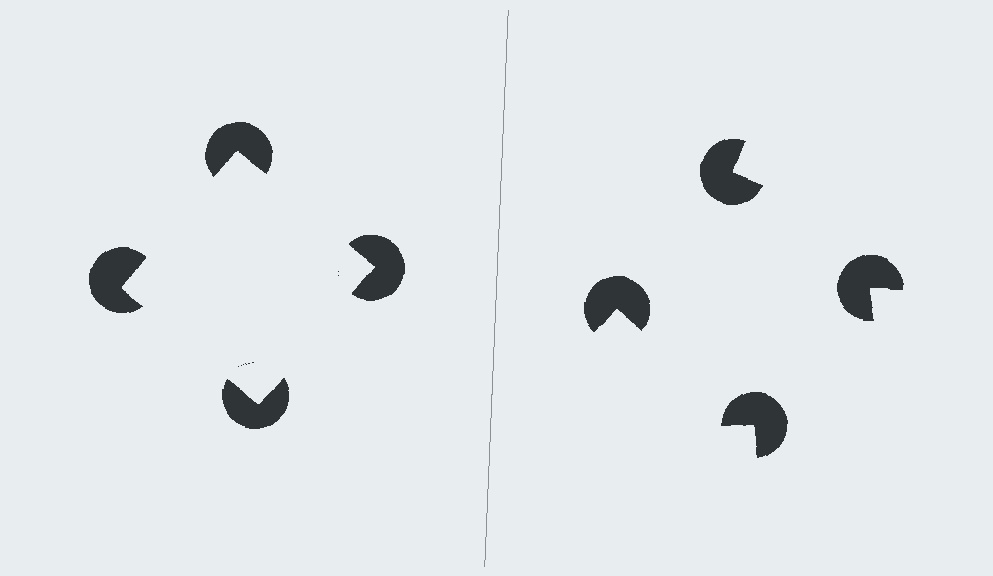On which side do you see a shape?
An illusory square appears on the left side. On the right side the wedge cuts are rotated, so no coherent shape forms.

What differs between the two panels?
The pac-man discs are positioned identically on both sides; only the wedge orientations differ. On the left they align to a square; on the right they are misaligned.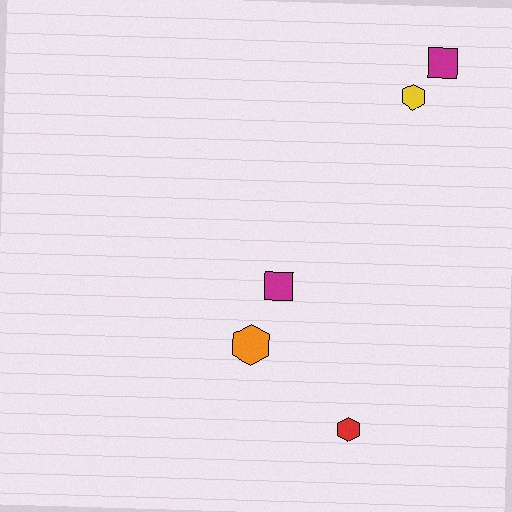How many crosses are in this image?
There are no crosses.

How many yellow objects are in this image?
There is 1 yellow object.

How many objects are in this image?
There are 5 objects.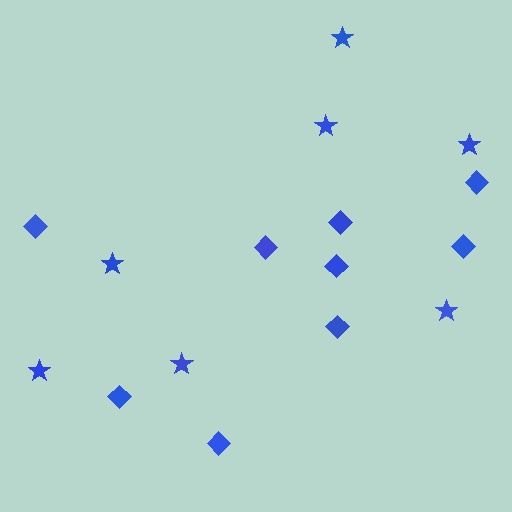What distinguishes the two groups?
There are 2 groups: one group of stars (7) and one group of diamonds (9).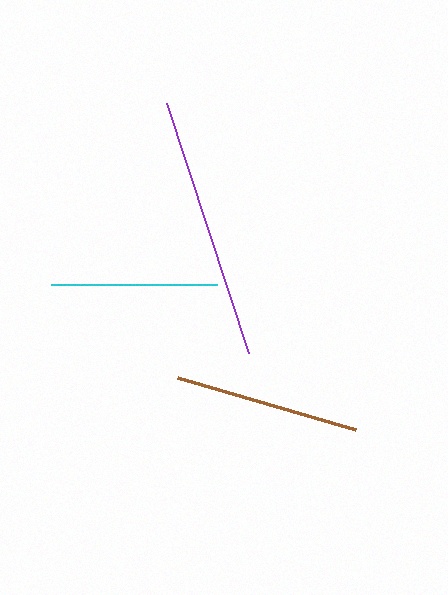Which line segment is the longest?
The purple line is the longest at approximately 263 pixels.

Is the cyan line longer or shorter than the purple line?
The purple line is longer than the cyan line.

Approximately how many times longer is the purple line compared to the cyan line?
The purple line is approximately 1.6 times the length of the cyan line.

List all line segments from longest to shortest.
From longest to shortest: purple, brown, cyan.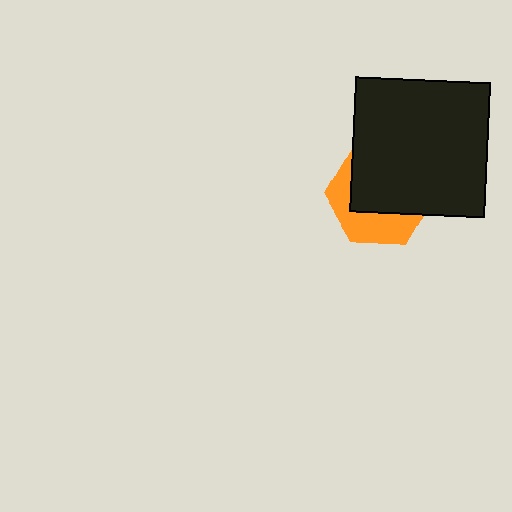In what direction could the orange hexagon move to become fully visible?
The orange hexagon could move down. That would shift it out from behind the black square entirely.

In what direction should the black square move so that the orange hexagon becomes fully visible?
The black square should move up. That is the shortest direction to clear the overlap and leave the orange hexagon fully visible.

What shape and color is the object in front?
The object in front is a black square.